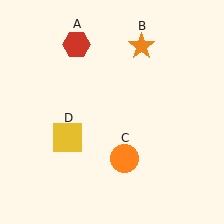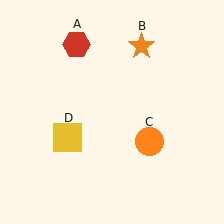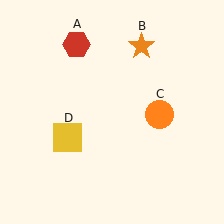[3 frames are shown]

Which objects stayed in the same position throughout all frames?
Red hexagon (object A) and orange star (object B) and yellow square (object D) remained stationary.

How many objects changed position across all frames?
1 object changed position: orange circle (object C).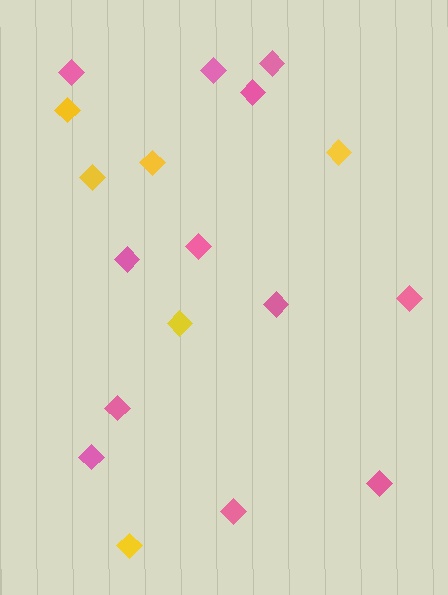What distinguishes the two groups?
There are 2 groups: one group of pink diamonds (12) and one group of yellow diamonds (6).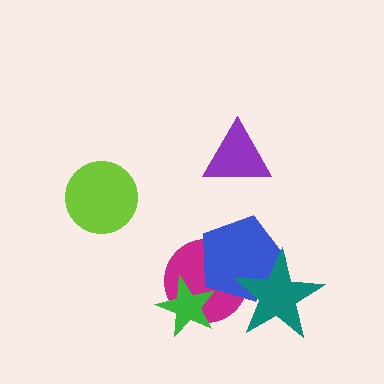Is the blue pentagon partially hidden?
Yes, it is partially covered by another shape.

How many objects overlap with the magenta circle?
3 objects overlap with the magenta circle.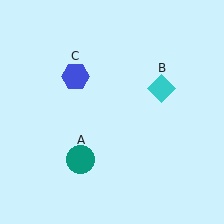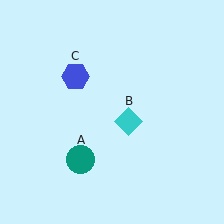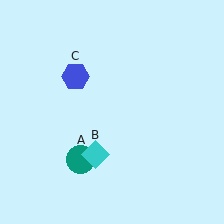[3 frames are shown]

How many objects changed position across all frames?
1 object changed position: cyan diamond (object B).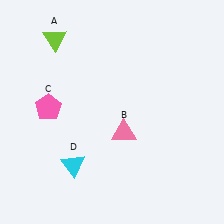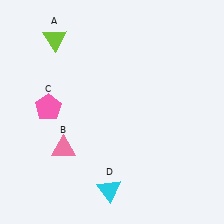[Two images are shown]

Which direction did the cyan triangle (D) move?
The cyan triangle (D) moved right.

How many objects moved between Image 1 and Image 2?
2 objects moved between the two images.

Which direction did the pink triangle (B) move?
The pink triangle (B) moved left.